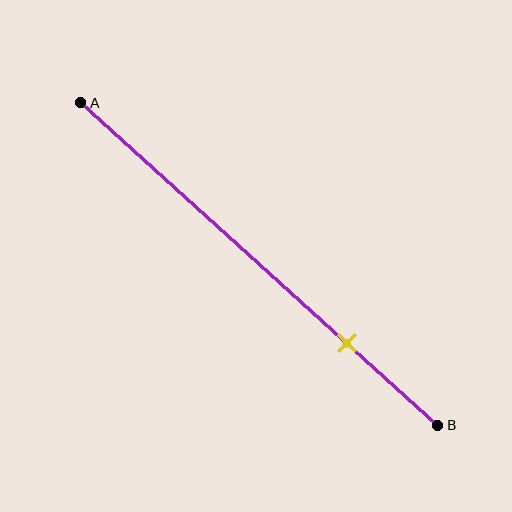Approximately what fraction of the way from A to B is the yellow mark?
The yellow mark is approximately 75% of the way from A to B.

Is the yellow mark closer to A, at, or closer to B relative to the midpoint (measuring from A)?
The yellow mark is closer to point B than the midpoint of segment AB.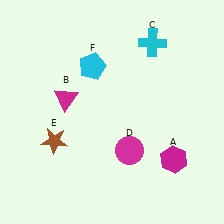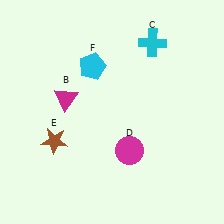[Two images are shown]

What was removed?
The magenta hexagon (A) was removed in Image 2.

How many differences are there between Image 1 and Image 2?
There is 1 difference between the two images.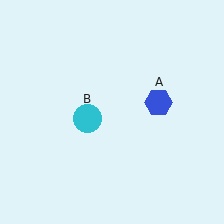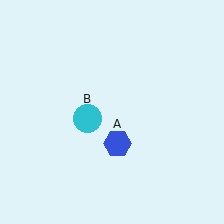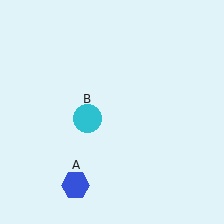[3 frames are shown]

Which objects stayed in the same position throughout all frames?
Cyan circle (object B) remained stationary.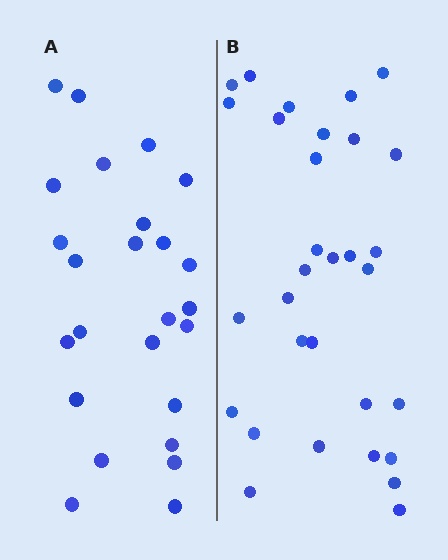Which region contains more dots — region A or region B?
Region B (the right region) has more dots.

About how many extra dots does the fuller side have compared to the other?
Region B has about 6 more dots than region A.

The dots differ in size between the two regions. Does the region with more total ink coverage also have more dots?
No. Region A has more total ink coverage because its dots are larger, but region B actually contains more individual dots. Total area can be misleading — the number of items is what matters here.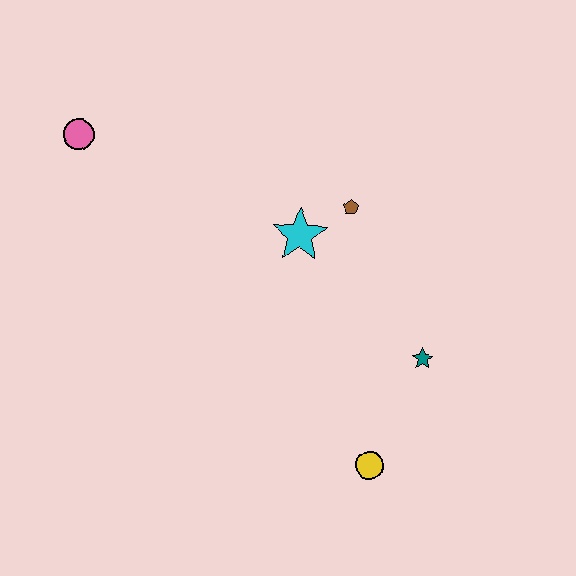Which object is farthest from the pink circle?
The yellow circle is farthest from the pink circle.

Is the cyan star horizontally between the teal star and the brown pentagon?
No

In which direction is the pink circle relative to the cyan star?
The pink circle is to the left of the cyan star.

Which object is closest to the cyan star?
The brown pentagon is closest to the cyan star.